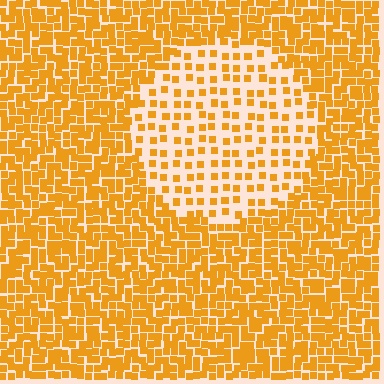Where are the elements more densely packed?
The elements are more densely packed outside the circle boundary.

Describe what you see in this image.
The image contains small orange elements arranged at two different densities. A circle-shaped region is visible where the elements are less densely packed than the surrounding area.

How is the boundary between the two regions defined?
The boundary is defined by a change in element density (approximately 2.5x ratio). All elements are the same color, size, and shape.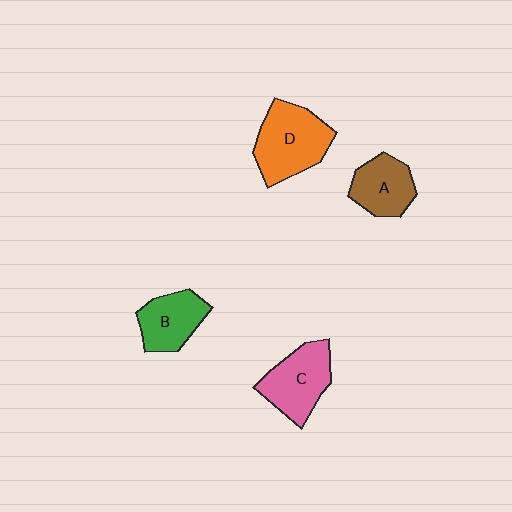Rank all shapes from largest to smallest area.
From largest to smallest: D (orange), C (pink), B (green), A (brown).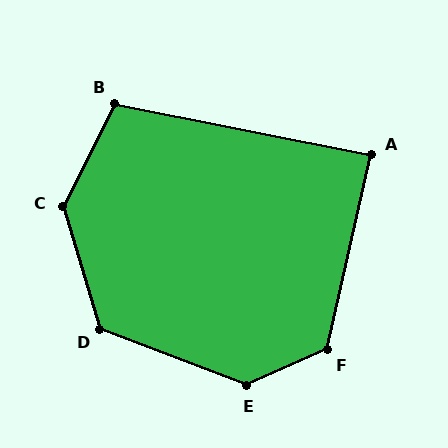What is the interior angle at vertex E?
Approximately 135 degrees (obtuse).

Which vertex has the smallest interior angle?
A, at approximately 89 degrees.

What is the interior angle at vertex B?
Approximately 106 degrees (obtuse).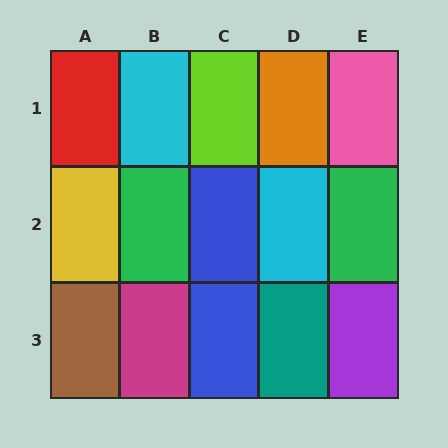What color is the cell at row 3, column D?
Teal.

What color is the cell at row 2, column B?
Green.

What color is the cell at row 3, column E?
Purple.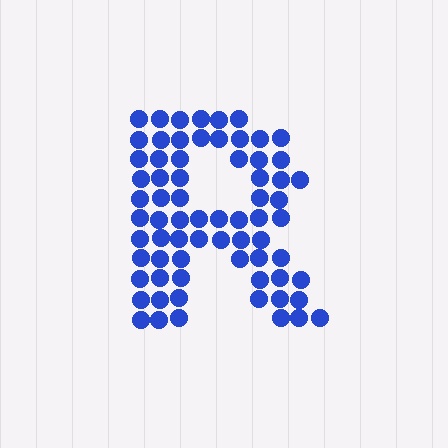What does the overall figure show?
The overall figure shows the letter R.